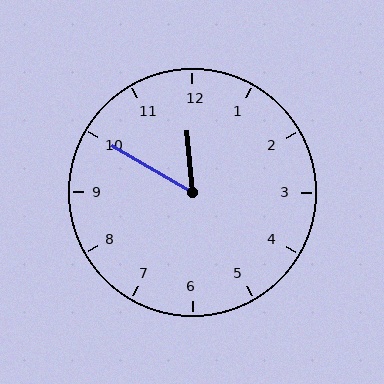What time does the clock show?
11:50.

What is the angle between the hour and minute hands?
Approximately 55 degrees.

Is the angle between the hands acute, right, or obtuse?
It is acute.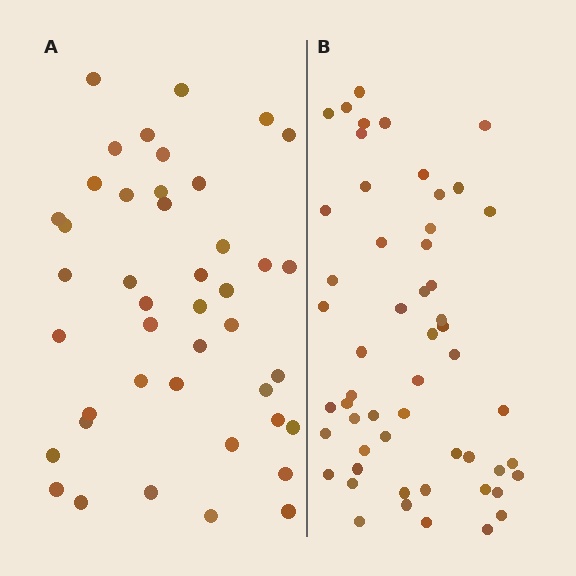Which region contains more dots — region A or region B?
Region B (the right region) has more dots.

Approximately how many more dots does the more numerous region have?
Region B has roughly 12 or so more dots than region A.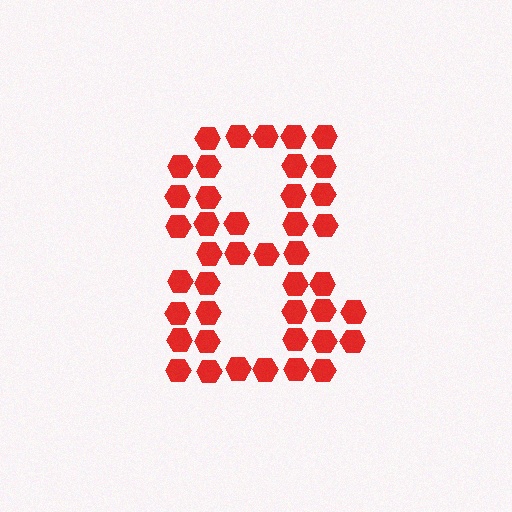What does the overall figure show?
The overall figure shows the digit 8.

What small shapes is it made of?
It is made of small hexagons.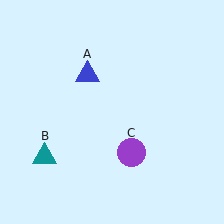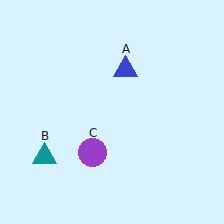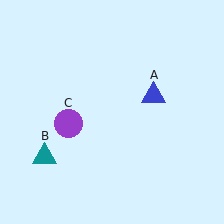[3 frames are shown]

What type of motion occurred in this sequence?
The blue triangle (object A), purple circle (object C) rotated clockwise around the center of the scene.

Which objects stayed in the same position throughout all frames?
Teal triangle (object B) remained stationary.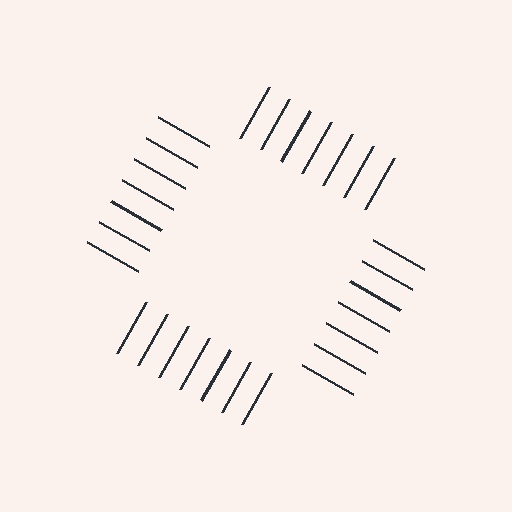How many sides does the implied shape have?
4 sides — the line-ends trace a square.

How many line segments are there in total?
28 — 7 along each of the 4 edges.